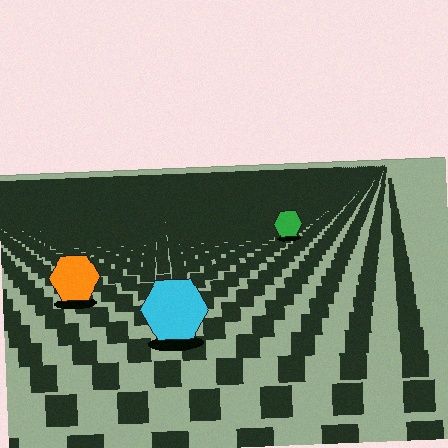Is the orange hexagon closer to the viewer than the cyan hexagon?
No. The cyan hexagon is closer — you can tell from the texture gradient: the ground texture is coarser near it.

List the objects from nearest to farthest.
From nearest to farthest: the cyan hexagon, the orange hexagon, the green hexagon.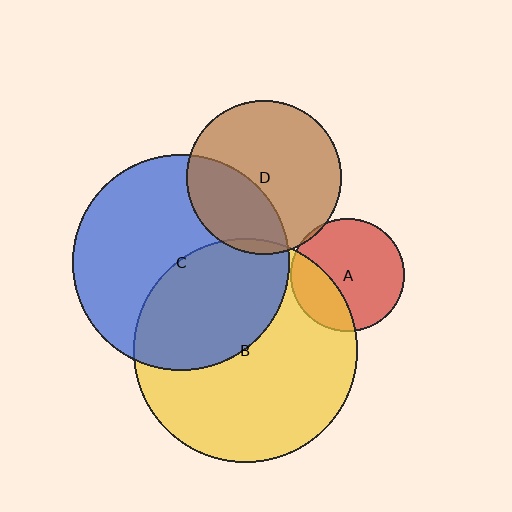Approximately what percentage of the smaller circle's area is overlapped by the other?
Approximately 5%.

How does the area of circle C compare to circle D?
Approximately 2.0 times.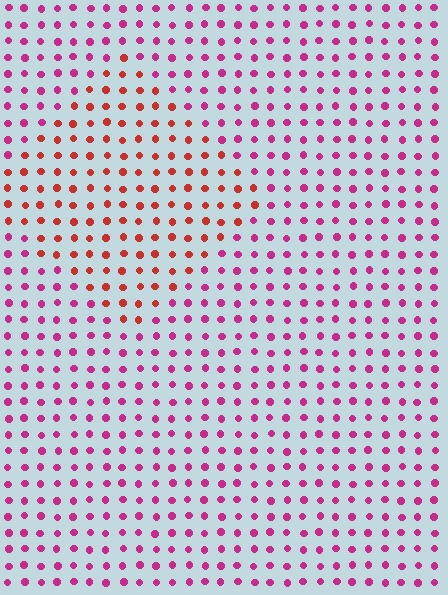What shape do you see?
I see a diamond.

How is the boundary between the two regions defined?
The boundary is defined purely by a slight shift in hue (about 39 degrees). Spacing, size, and orientation are identical on both sides.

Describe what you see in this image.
The image is filled with small magenta elements in a uniform arrangement. A diamond-shaped region is visible where the elements are tinted to a slightly different hue, forming a subtle color boundary.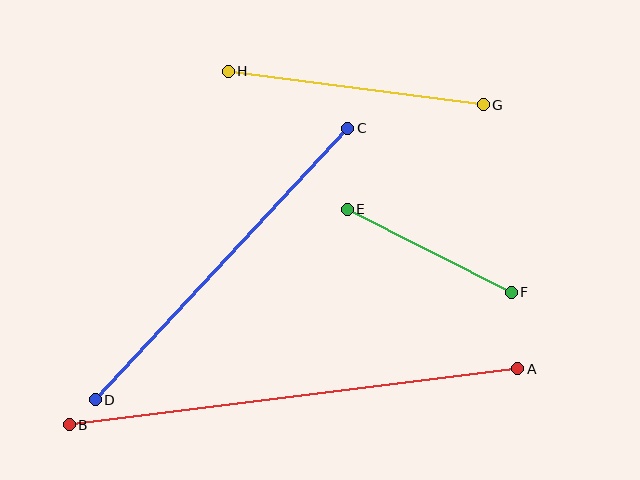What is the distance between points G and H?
The distance is approximately 257 pixels.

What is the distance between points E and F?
The distance is approximately 184 pixels.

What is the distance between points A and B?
The distance is approximately 452 pixels.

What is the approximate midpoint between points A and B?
The midpoint is at approximately (294, 397) pixels.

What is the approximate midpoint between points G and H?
The midpoint is at approximately (356, 88) pixels.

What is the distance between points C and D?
The distance is approximately 371 pixels.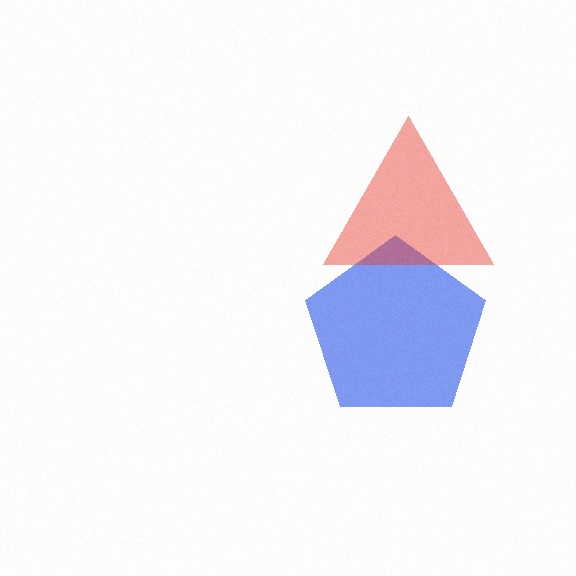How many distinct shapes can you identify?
There are 2 distinct shapes: a blue pentagon, a red triangle.